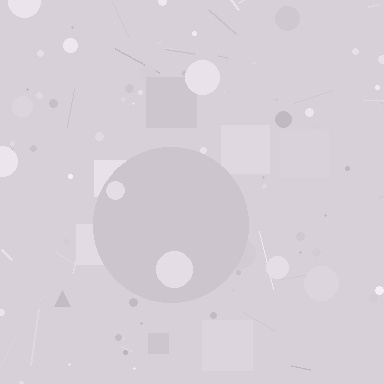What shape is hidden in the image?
A circle is hidden in the image.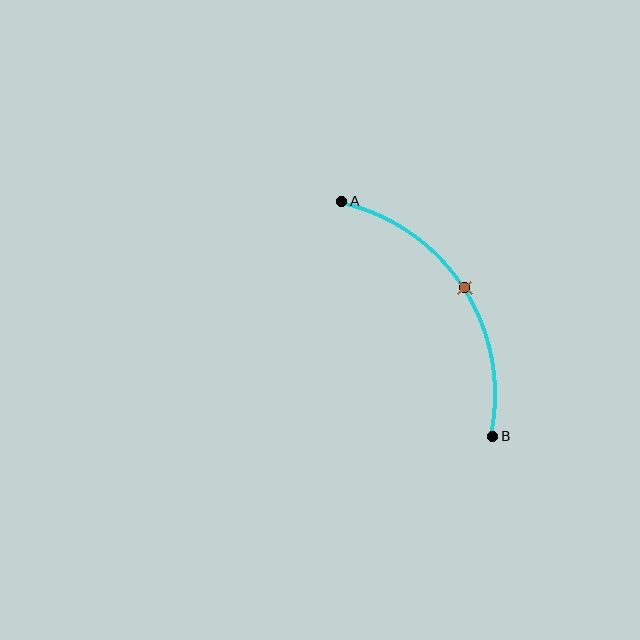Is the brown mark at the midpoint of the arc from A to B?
Yes. The brown mark lies on the arc at equal arc-length from both A and B — it is the arc midpoint.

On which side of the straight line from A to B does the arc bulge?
The arc bulges to the right of the straight line connecting A and B.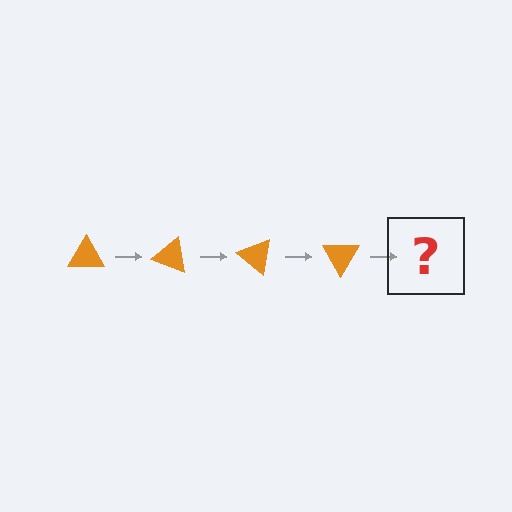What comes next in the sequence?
The next element should be an orange triangle rotated 80 degrees.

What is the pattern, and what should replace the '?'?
The pattern is that the triangle rotates 20 degrees each step. The '?' should be an orange triangle rotated 80 degrees.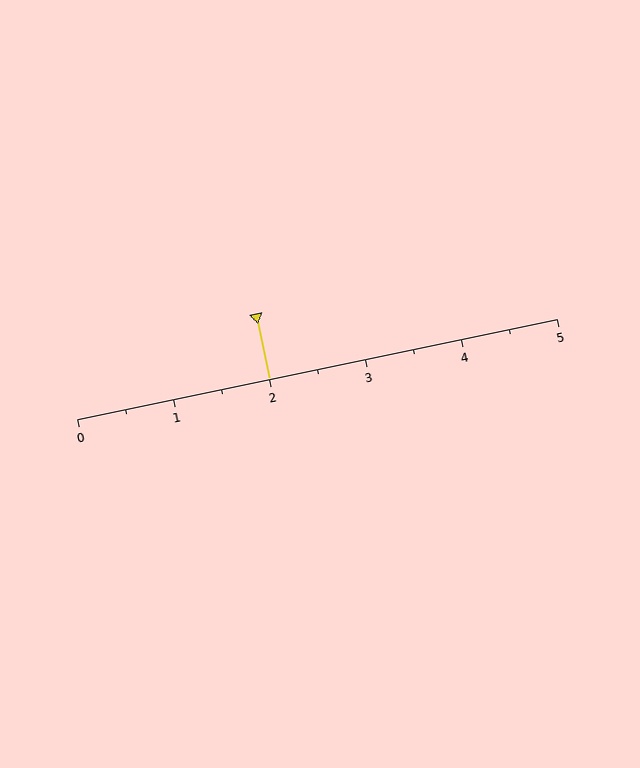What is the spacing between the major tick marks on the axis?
The major ticks are spaced 1 apart.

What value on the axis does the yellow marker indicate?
The marker indicates approximately 2.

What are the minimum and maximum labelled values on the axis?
The axis runs from 0 to 5.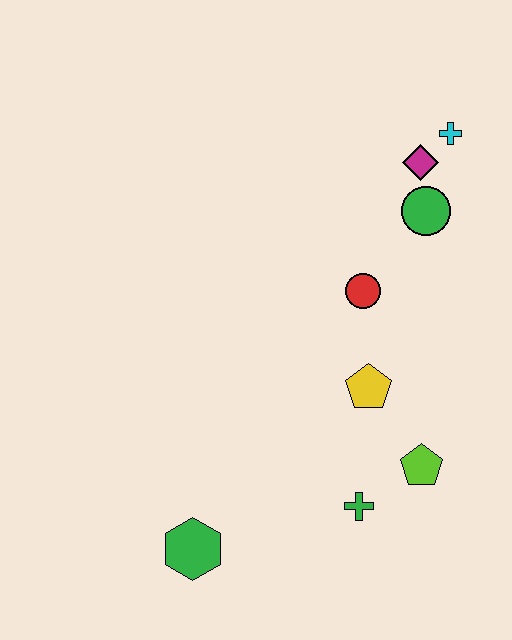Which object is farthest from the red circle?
The green hexagon is farthest from the red circle.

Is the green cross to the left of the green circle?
Yes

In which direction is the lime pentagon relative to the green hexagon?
The lime pentagon is to the right of the green hexagon.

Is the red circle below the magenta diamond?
Yes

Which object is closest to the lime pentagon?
The green cross is closest to the lime pentagon.